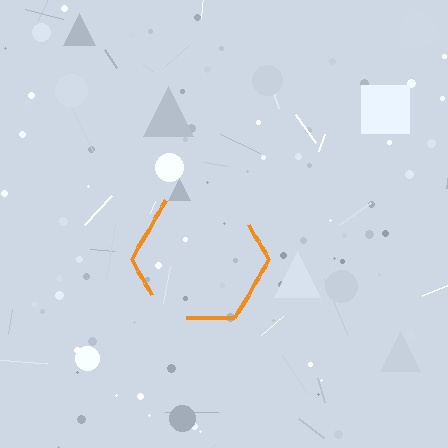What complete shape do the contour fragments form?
The contour fragments form a hexagon.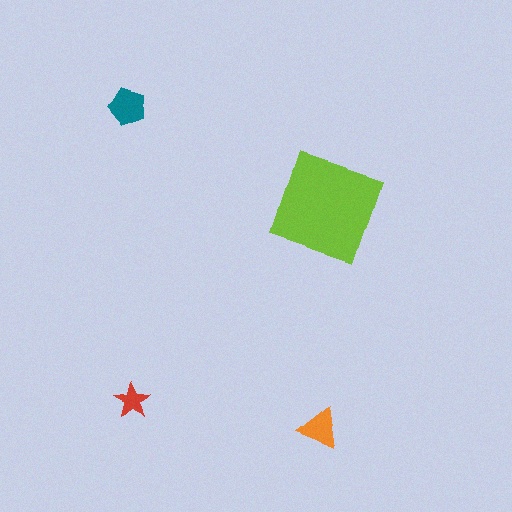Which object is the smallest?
The red star.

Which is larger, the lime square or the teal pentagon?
The lime square.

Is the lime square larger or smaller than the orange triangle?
Larger.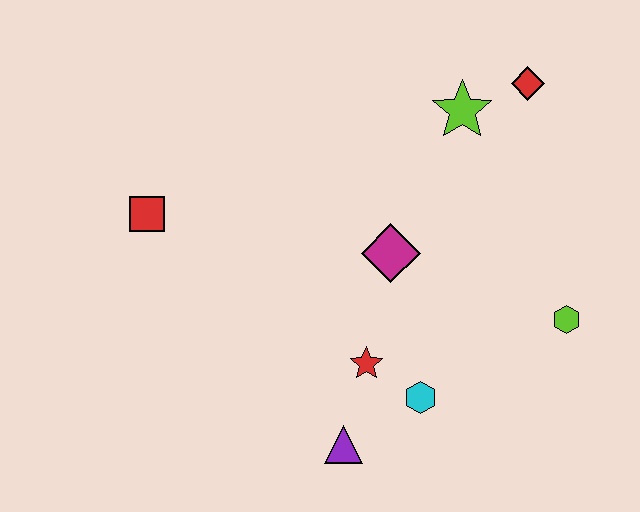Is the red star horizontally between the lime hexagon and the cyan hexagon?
No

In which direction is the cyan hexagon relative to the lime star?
The cyan hexagon is below the lime star.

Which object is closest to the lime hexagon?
The cyan hexagon is closest to the lime hexagon.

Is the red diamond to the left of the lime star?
No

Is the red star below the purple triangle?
No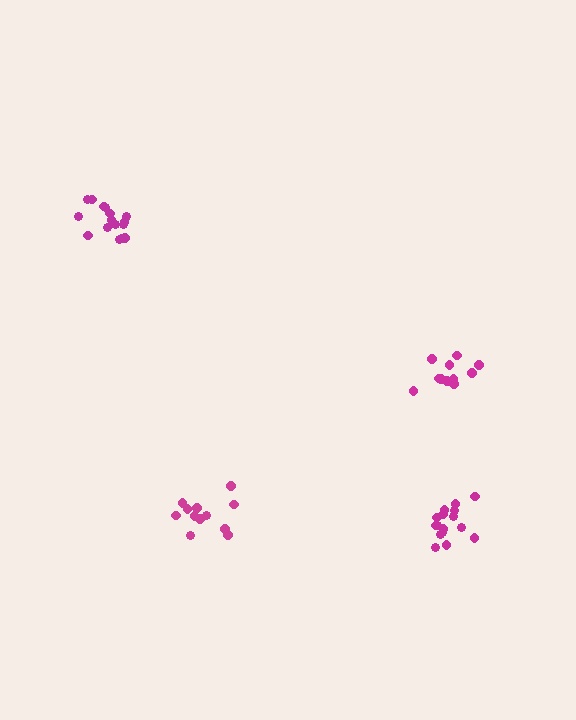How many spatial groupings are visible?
There are 4 spatial groupings.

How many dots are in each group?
Group 1: 16 dots, Group 2: 12 dots, Group 3: 11 dots, Group 4: 16 dots (55 total).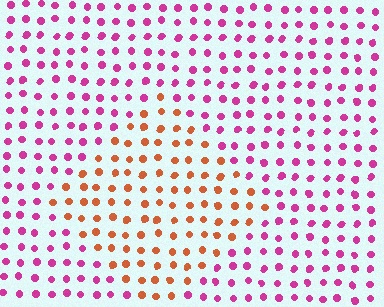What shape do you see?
I see a diamond.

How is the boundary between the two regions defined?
The boundary is defined purely by a slight shift in hue (about 56 degrees). Spacing, size, and orientation are identical on both sides.